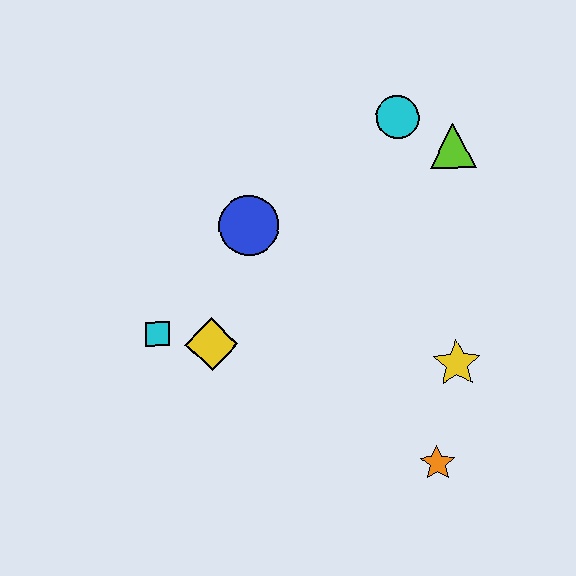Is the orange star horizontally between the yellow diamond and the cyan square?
No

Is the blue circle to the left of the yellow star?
Yes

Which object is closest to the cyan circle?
The lime triangle is closest to the cyan circle.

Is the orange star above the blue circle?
No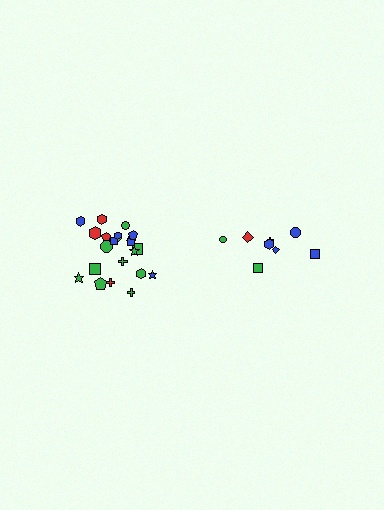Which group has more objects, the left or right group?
The left group.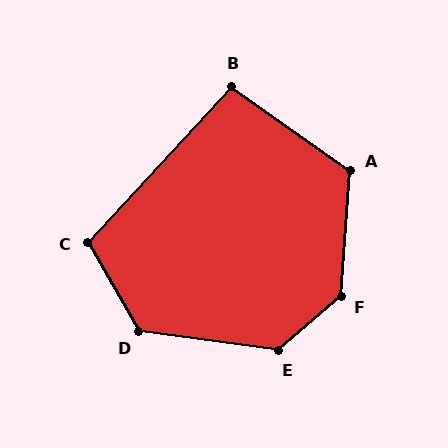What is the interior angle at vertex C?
Approximately 108 degrees (obtuse).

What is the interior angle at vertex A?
Approximately 121 degrees (obtuse).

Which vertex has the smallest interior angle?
B, at approximately 98 degrees.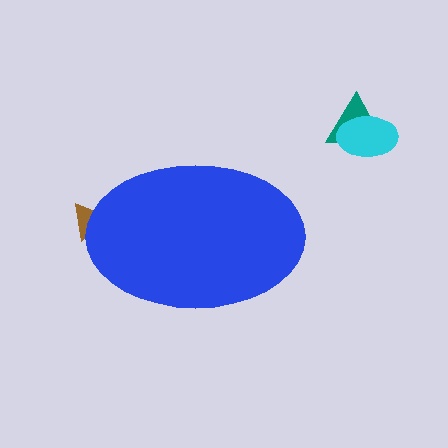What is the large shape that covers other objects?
A blue ellipse.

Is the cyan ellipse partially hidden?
No, the cyan ellipse is fully visible.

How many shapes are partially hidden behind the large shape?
1 shape is partially hidden.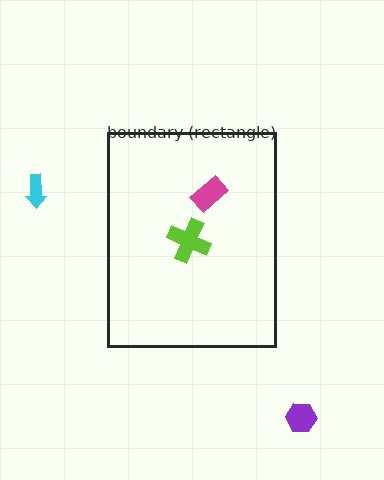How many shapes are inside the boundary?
2 inside, 2 outside.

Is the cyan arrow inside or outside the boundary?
Outside.